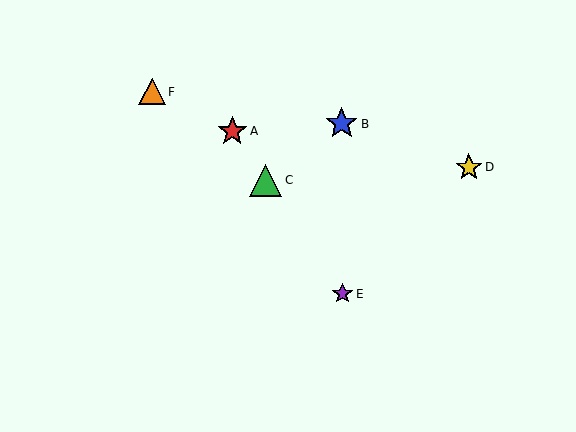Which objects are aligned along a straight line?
Objects A, C, E are aligned along a straight line.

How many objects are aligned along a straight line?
3 objects (A, C, E) are aligned along a straight line.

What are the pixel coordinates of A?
Object A is at (232, 131).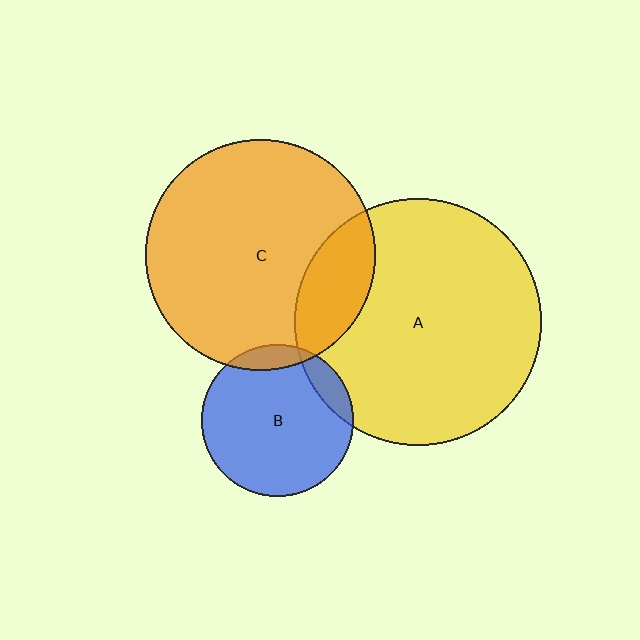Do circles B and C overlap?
Yes.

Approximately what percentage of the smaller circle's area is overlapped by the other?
Approximately 10%.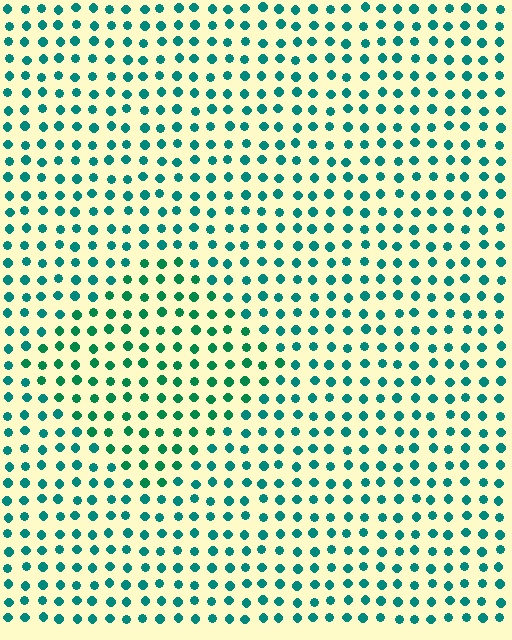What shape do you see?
I see a diamond.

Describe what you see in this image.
The image is filled with small teal elements in a uniform arrangement. A diamond-shaped region is visible where the elements are tinted to a slightly different hue, forming a subtle color boundary.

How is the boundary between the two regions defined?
The boundary is defined purely by a slight shift in hue (about 23 degrees). Spacing, size, and orientation are identical on both sides.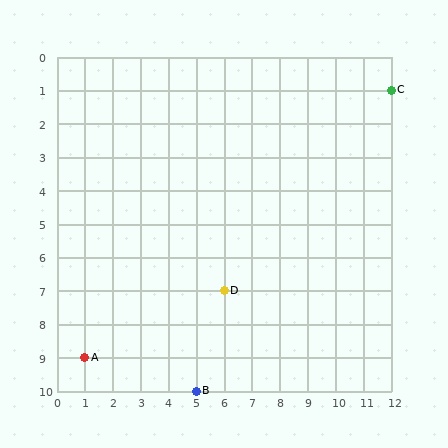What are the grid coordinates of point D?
Point D is at grid coordinates (6, 7).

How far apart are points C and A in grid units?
Points C and A are 11 columns and 8 rows apart (about 13.6 grid units diagonally).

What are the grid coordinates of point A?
Point A is at grid coordinates (1, 9).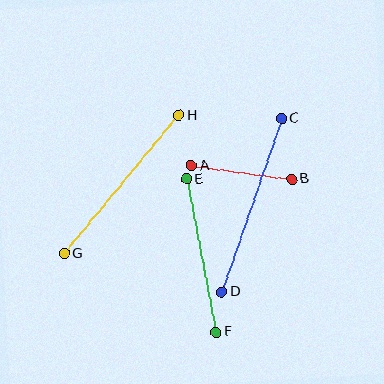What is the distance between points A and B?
The distance is approximately 101 pixels.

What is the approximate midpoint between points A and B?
The midpoint is at approximately (242, 172) pixels.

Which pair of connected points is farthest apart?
Points C and D are farthest apart.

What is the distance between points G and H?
The distance is approximately 179 pixels.